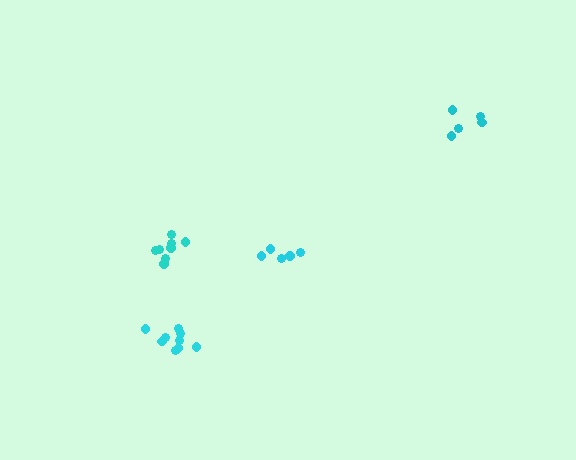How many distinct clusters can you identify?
There are 4 distinct clusters.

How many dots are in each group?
Group 1: 9 dots, Group 2: 5 dots, Group 3: 8 dots, Group 4: 5 dots (27 total).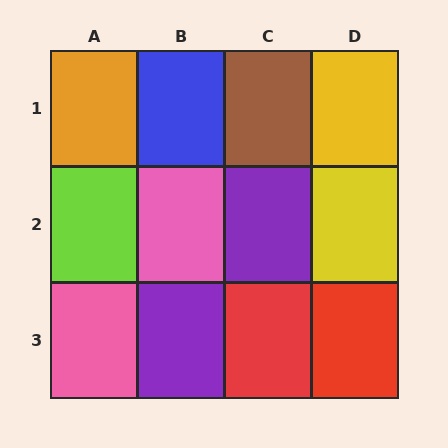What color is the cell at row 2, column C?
Purple.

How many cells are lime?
1 cell is lime.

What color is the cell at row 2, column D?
Yellow.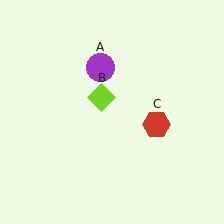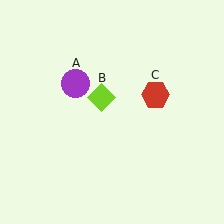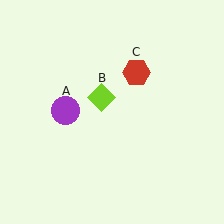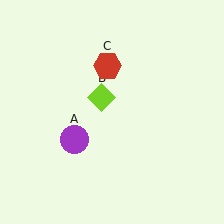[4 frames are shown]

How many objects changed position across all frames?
2 objects changed position: purple circle (object A), red hexagon (object C).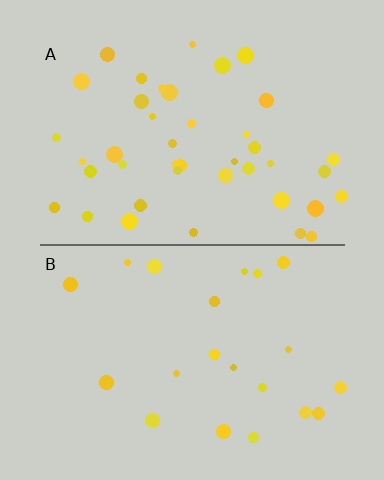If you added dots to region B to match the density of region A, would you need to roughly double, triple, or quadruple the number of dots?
Approximately double.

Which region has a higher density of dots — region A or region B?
A (the top).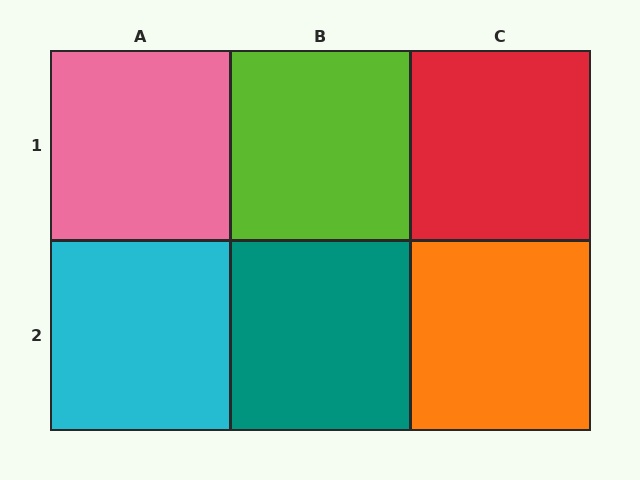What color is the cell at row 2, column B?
Teal.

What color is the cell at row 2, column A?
Cyan.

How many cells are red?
1 cell is red.